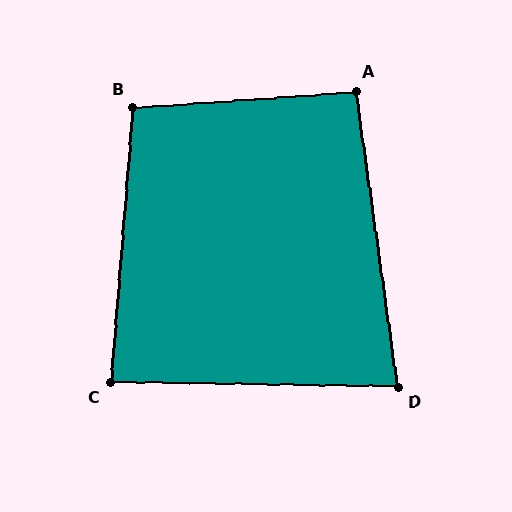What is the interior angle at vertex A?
Approximately 94 degrees (approximately right).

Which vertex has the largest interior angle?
B, at approximately 99 degrees.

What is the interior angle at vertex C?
Approximately 86 degrees (approximately right).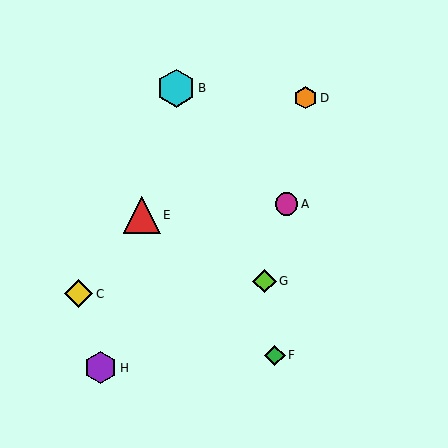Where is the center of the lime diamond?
The center of the lime diamond is at (264, 281).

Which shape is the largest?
The cyan hexagon (labeled B) is the largest.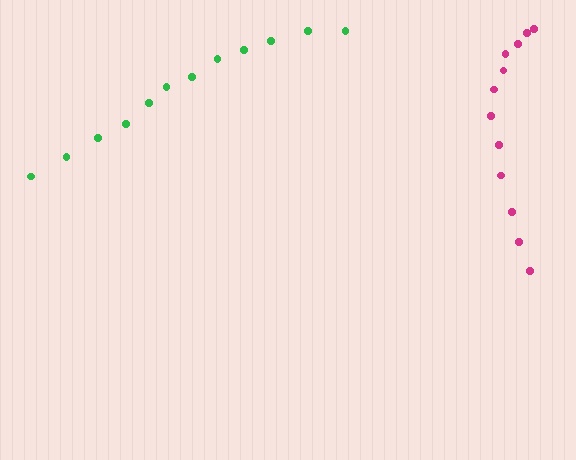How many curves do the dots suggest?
There are 2 distinct paths.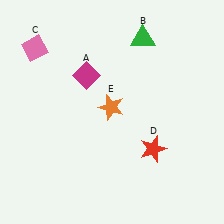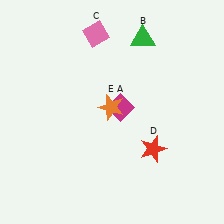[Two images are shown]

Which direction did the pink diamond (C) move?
The pink diamond (C) moved right.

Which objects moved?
The objects that moved are: the magenta diamond (A), the pink diamond (C).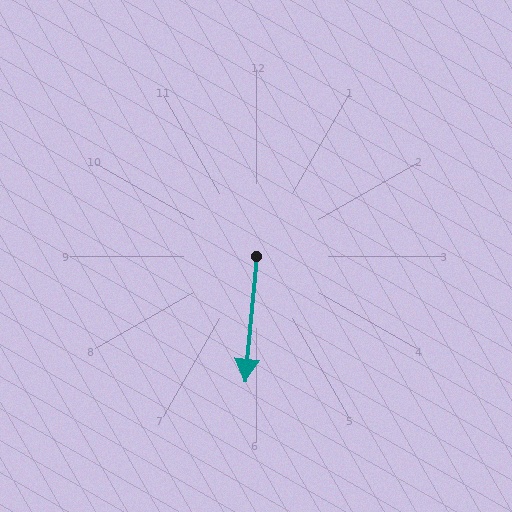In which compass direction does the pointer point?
South.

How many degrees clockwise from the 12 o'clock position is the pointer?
Approximately 185 degrees.